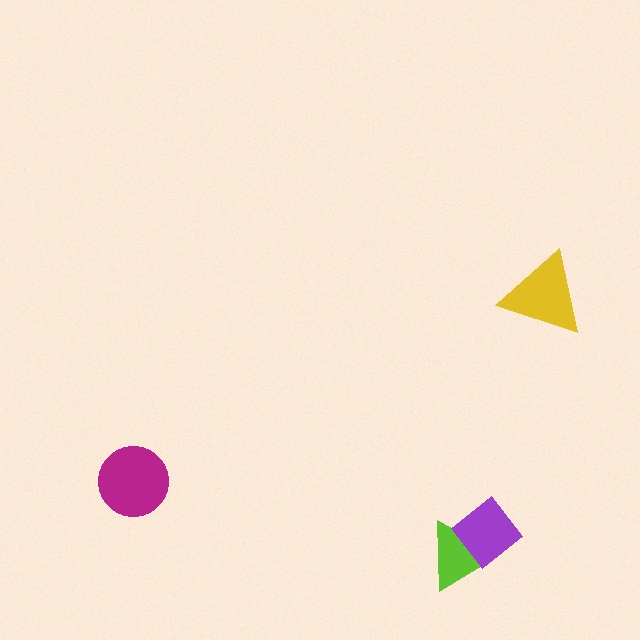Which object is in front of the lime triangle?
The purple diamond is in front of the lime triangle.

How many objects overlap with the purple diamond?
1 object overlaps with the purple diamond.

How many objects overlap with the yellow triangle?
0 objects overlap with the yellow triangle.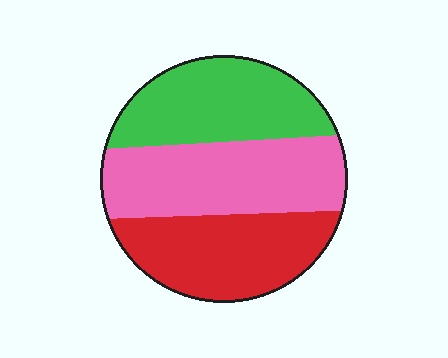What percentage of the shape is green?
Green covers 31% of the shape.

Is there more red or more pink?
Pink.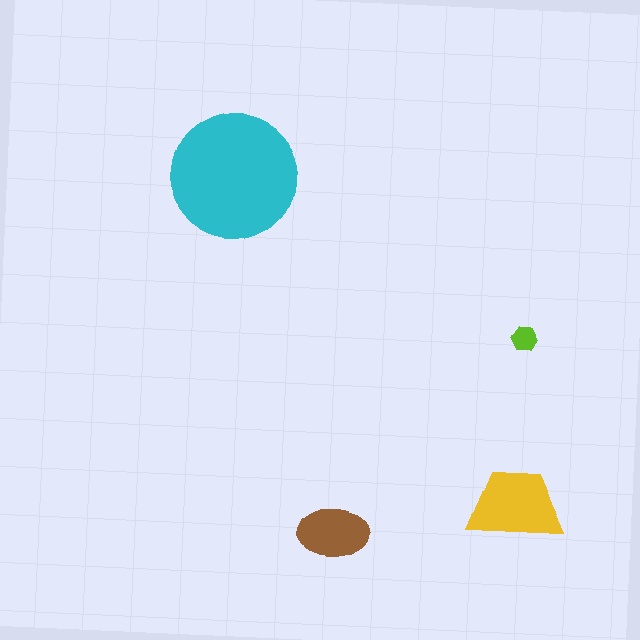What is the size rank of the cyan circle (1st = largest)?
1st.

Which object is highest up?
The cyan circle is topmost.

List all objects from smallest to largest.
The lime hexagon, the brown ellipse, the yellow trapezoid, the cyan circle.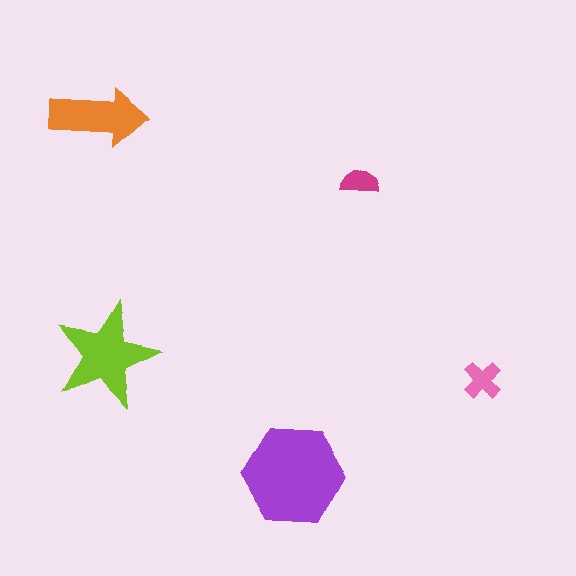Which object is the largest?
The purple hexagon.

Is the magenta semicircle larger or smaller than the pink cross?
Smaller.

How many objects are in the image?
There are 5 objects in the image.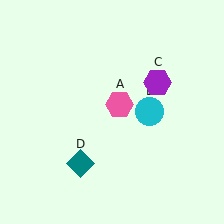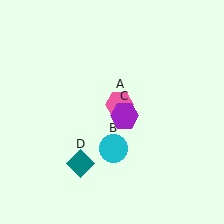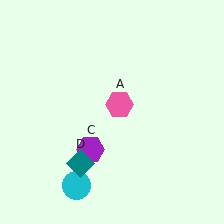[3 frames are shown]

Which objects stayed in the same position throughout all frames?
Pink hexagon (object A) and teal diamond (object D) remained stationary.